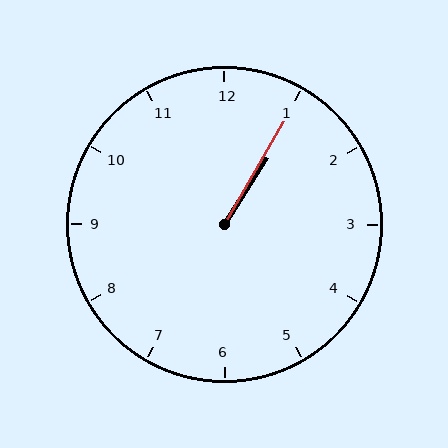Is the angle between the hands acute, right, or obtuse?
It is acute.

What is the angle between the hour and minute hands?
Approximately 2 degrees.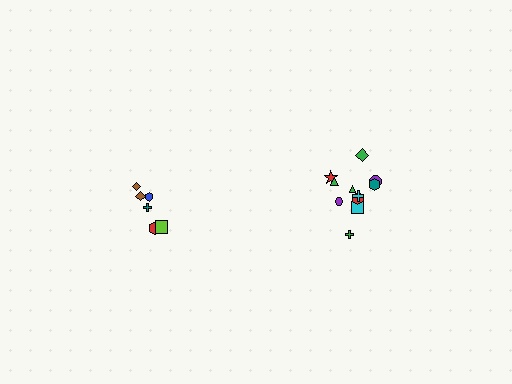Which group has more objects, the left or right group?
The right group.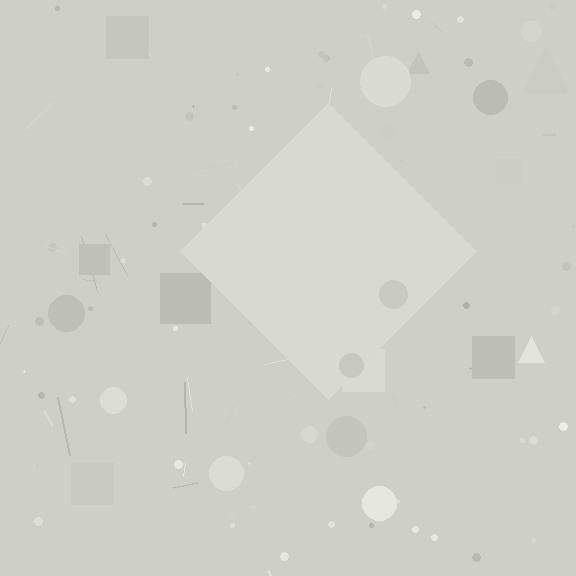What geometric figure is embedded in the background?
A diamond is embedded in the background.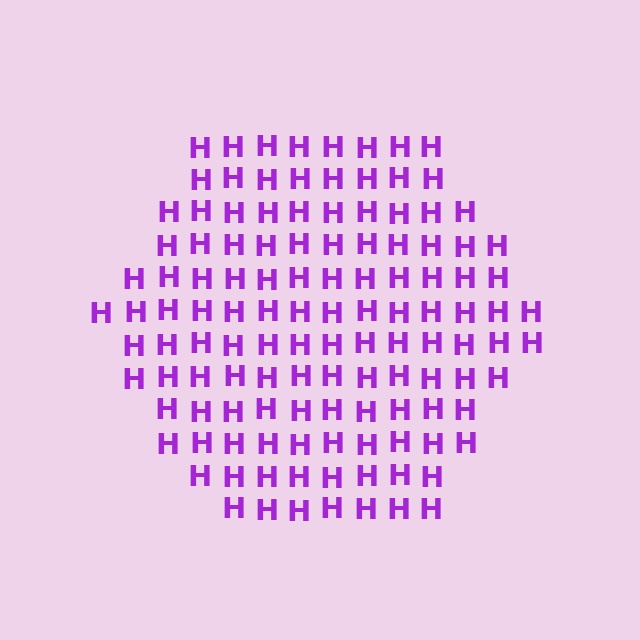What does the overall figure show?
The overall figure shows a hexagon.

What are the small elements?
The small elements are letter H's.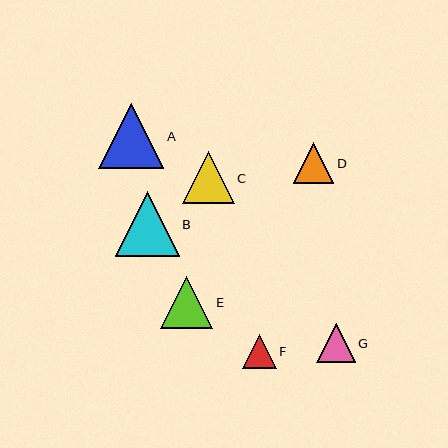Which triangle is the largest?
Triangle A is the largest with a size of approximately 65 pixels.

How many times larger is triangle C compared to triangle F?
Triangle C is approximately 1.6 times the size of triangle F.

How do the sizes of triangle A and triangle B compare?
Triangle A and triangle B are approximately the same size.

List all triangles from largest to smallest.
From largest to smallest: A, B, C, E, D, G, F.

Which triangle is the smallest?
Triangle F is the smallest with a size of approximately 34 pixels.